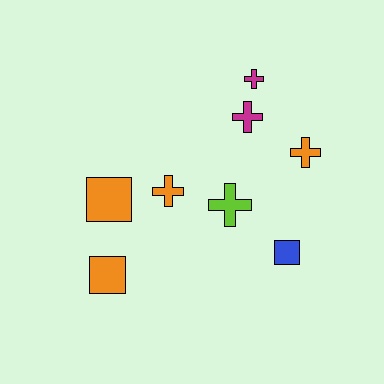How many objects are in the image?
There are 8 objects.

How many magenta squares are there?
There are no magenta squares.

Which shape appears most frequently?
Cross, with 5 objects.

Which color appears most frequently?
Orange, with 4 objects.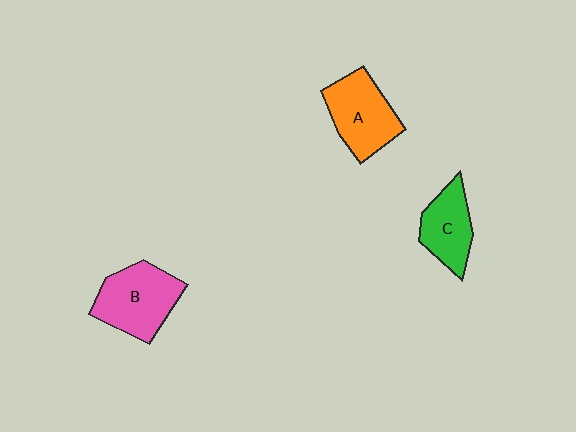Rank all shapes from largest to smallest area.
From largest to smallest: B (pink), A (orange), C (green).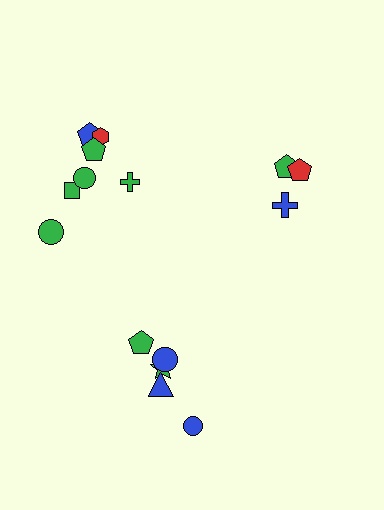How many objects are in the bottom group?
There are 5 objects.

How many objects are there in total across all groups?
There are 15 objects.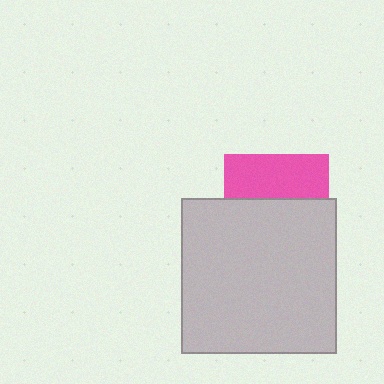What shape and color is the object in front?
The object in front is a light gray square.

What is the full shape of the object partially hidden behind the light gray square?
The partially hidden object is a pink square.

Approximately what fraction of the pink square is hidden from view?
Roughly 58% of the pink square is hidden behind the light gray square.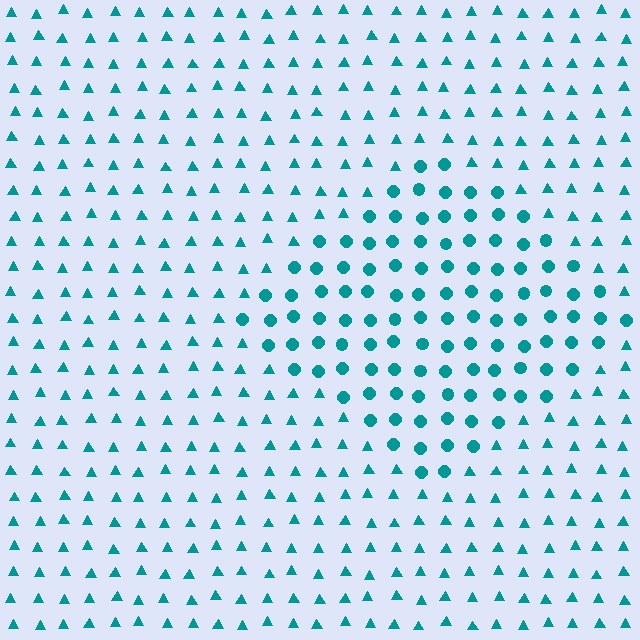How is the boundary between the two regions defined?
The boundary is defined by a change in element shape: circles inside vs. triangles outside. All elements share the same color and spacing.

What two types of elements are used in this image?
The image uses circles inside the diamond region and triangles outside it.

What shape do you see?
I see a diamond.